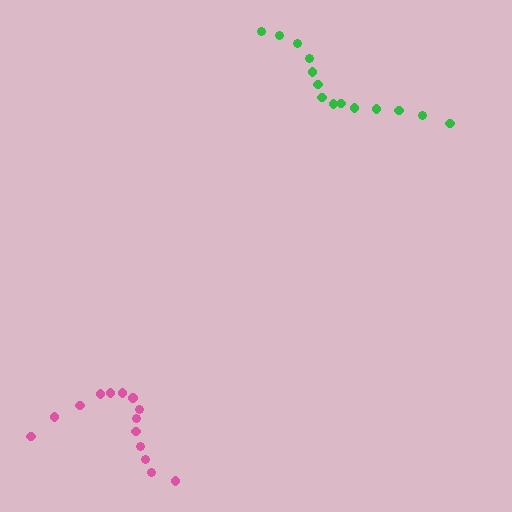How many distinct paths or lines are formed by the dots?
There are 2 distinct paths.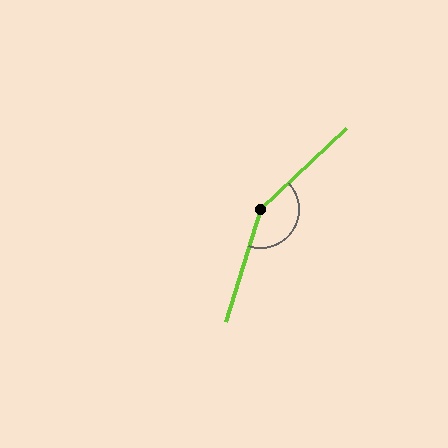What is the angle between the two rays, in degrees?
Approximately 151 degrees.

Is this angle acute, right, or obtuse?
It is obtuse.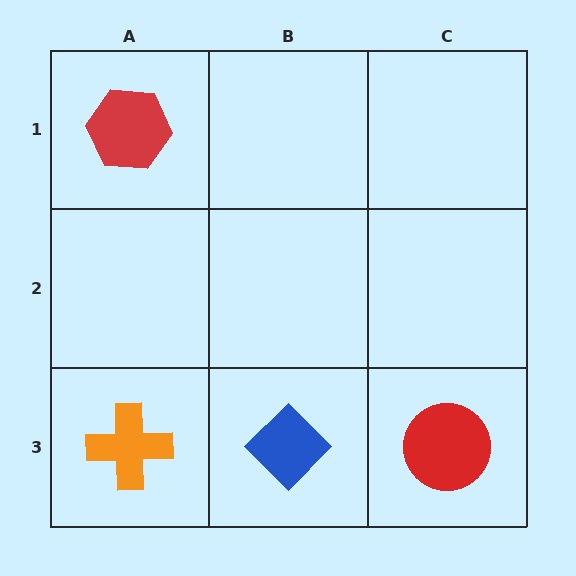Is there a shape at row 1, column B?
No, that cell is empty.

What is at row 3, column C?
A red circle.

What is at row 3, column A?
An orange cross.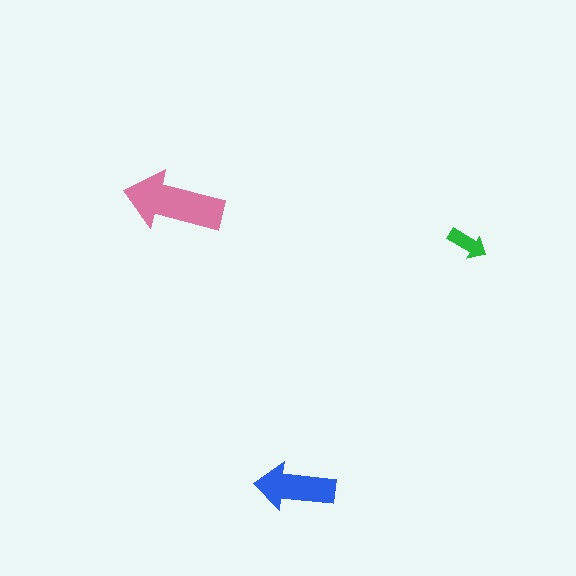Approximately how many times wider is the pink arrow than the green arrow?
About 2.5 times wider.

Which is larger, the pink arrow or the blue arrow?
The pink one.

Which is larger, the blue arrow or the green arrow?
The blue one.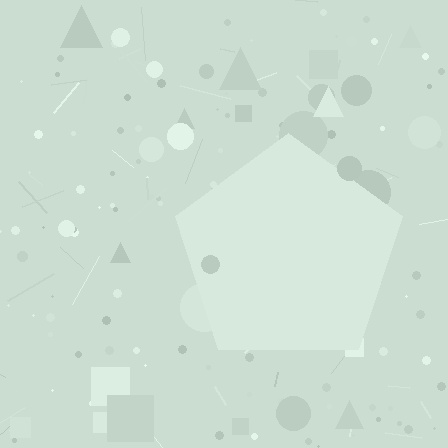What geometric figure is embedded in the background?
A pentagon is embedded in the background.